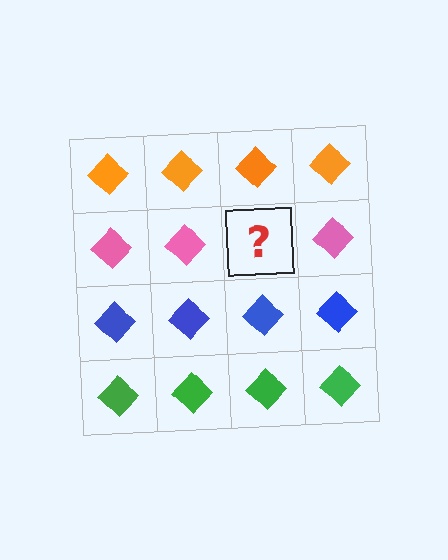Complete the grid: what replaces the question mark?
The question mark should be replaced with a pink diamond.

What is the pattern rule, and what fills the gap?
The rule is that each row has a consistent color. The gap should be filled with a pink diamond.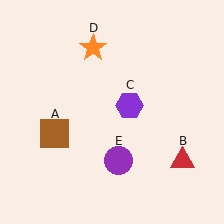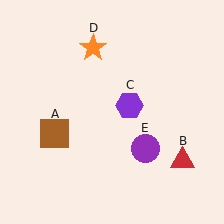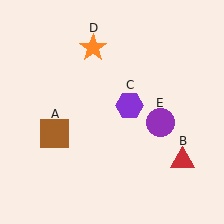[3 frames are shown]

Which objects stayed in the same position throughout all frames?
Brown square (object A) and red triangle (object B) and purple hexagon (object C) and orange star (object D) remained stationary.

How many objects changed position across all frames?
1 object changed position: purple circle (object E).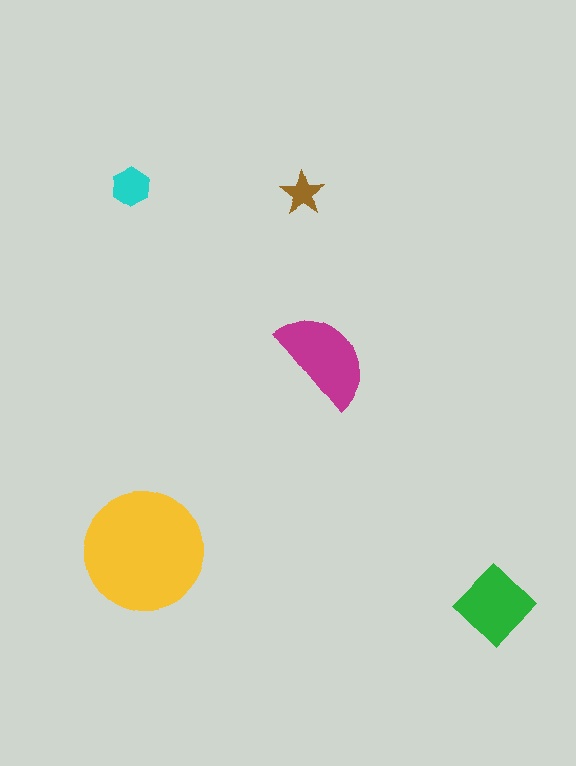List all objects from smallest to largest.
The brown star, the cyan hexagon, the green diamond, the magenta semicircle, the yellow circle.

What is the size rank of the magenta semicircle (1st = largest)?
2nd.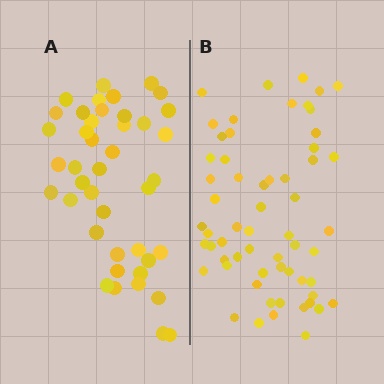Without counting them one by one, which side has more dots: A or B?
Region B (the right region) has more dots.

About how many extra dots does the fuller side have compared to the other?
Region B has approximately 20 more dots than region A.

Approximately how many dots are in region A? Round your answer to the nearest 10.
About 40 dots. (The exact count is 42, which rounds to 40.)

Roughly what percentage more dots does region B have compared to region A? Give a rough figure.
About 45% more.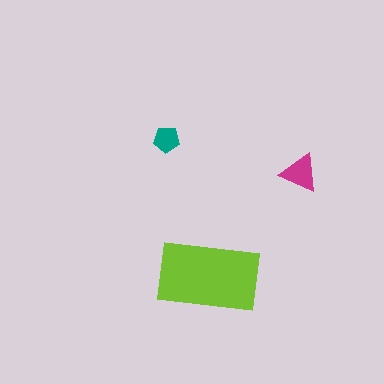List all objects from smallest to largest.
The teal pentagon, the magenta triangle, the lime rectangle.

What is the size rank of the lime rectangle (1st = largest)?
1st.